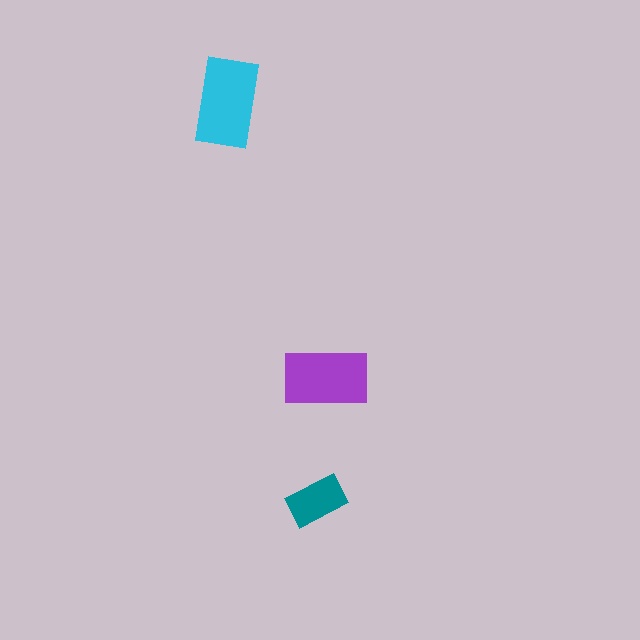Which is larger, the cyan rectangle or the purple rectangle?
The cyan one.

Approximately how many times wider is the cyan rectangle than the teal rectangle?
About 1.5 times wider.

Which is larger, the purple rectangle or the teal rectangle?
The purple one.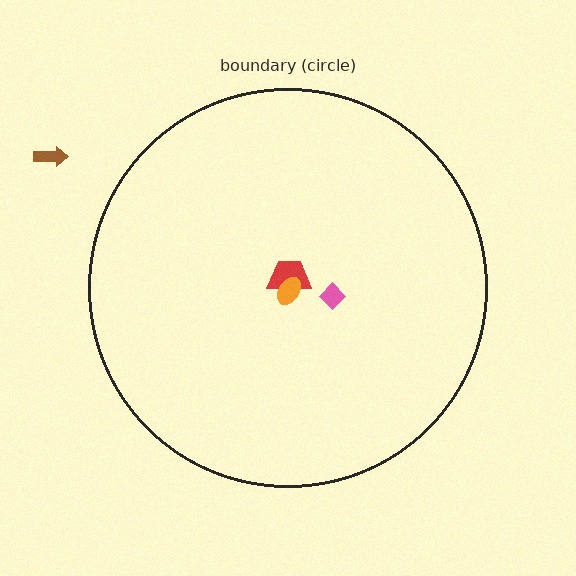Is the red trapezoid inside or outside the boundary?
Inside.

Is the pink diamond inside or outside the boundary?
Inside.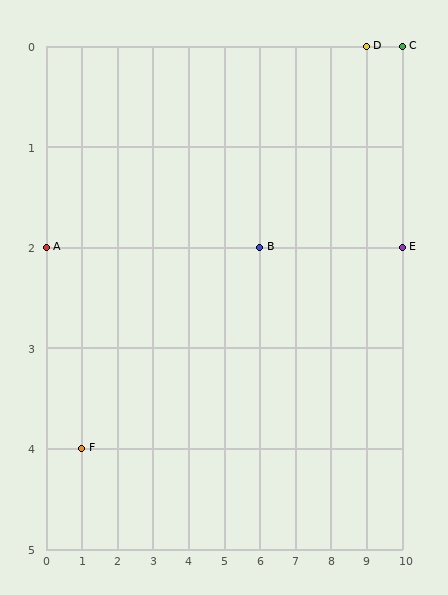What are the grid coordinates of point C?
Point C is at grid coordinates (10, 0).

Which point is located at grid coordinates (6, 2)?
Point B is at (6, 2).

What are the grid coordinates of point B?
Point B is at grid coordinates (6, 2).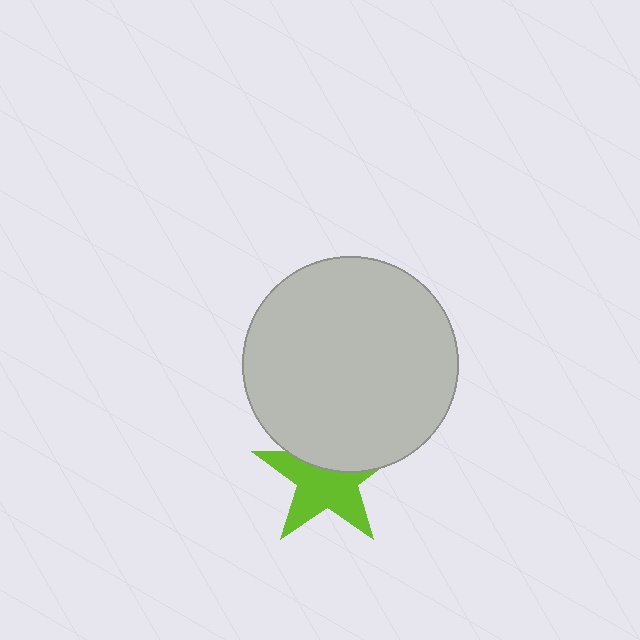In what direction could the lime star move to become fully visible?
The lime star could move down. That would shift it out from behind the light gray circle entirely.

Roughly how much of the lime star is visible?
About half of it is visible (roughly 62%).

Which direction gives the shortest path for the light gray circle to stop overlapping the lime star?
Moving up gives the shortest separation.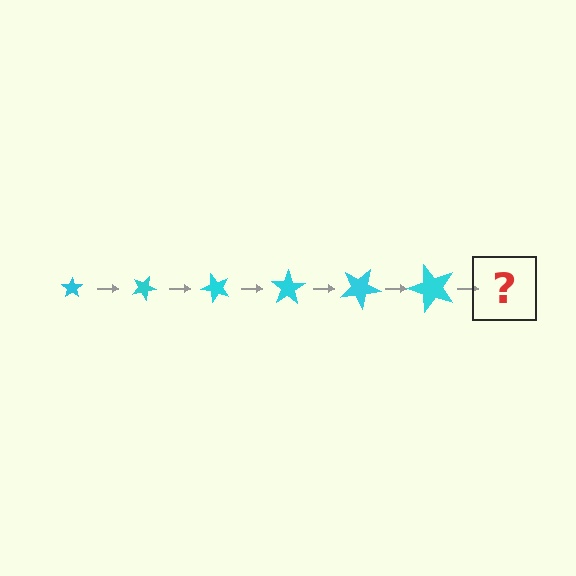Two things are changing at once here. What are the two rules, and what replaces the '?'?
The two rules are that the star grows larger each step and it rotates 25 degrees each step. The '?' should be a star, larger than the previous one and rotated 150 degrees from the start.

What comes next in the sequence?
The next element should be a star, larger than the previous one and rotated 150 degrees from the start.